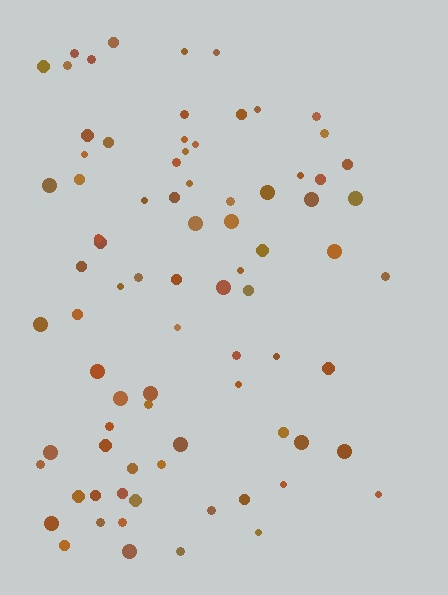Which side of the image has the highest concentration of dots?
The left.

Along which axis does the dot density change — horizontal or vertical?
Horizontal.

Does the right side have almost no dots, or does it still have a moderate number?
Still a moderate number, just noticeably fewer than the left.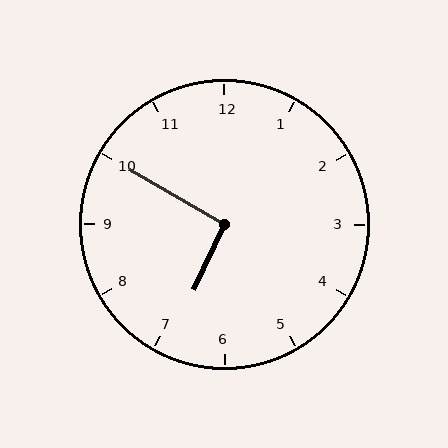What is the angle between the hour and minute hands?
Approximately 95 degrees.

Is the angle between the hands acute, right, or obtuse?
It is right.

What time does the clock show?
6:50.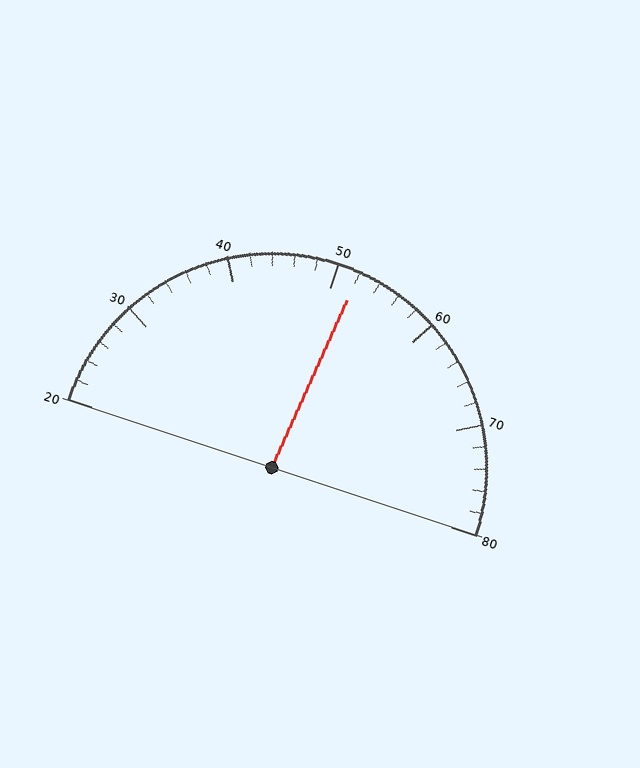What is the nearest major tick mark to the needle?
The nearest major tick mark is 50.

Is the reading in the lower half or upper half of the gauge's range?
The reading is in the upper half of the range (20 to 80).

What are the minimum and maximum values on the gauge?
The gauge ranges from 20 to 80.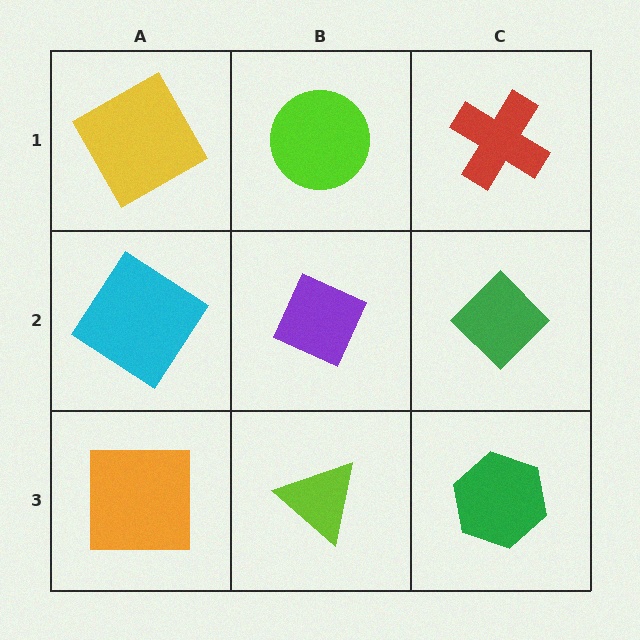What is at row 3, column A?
An orange square.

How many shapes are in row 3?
3 shapes.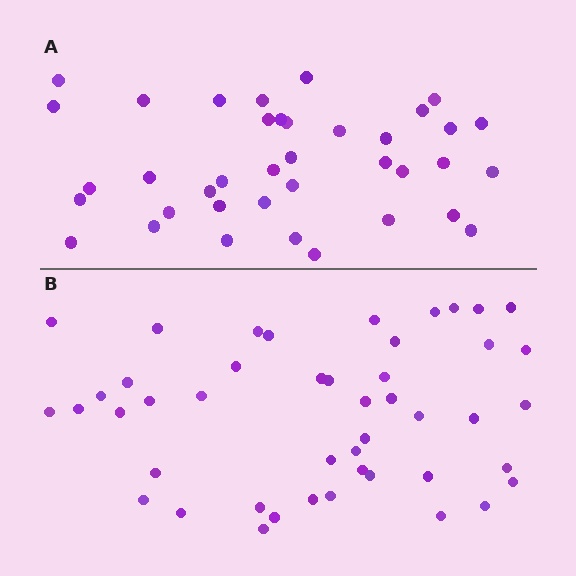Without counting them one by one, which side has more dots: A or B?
Region B (the bottom region) has more dots.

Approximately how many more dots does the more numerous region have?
Region B has roughly 8 or so more dots than region A.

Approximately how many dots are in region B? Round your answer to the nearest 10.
About 50 dots. (The exact count is 46, which rounds to 50.)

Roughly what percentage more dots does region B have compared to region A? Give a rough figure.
About 20% more.